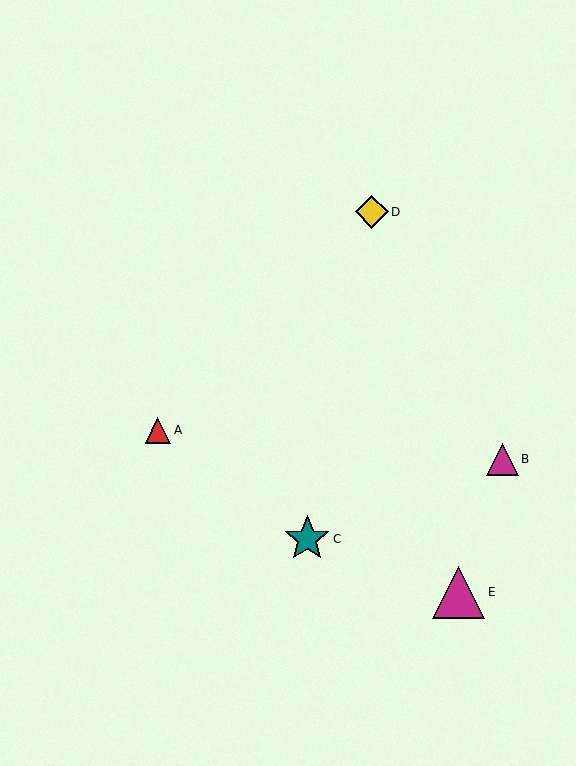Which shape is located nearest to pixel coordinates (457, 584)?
The magenta triangle (labeled E) at (459, 592) is nearest to that location.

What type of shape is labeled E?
Shape E is a magenta triangle.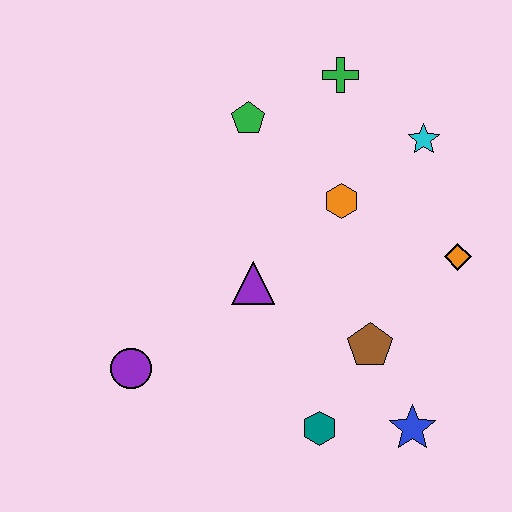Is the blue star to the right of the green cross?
Yes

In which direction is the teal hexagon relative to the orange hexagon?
The teal hexagon is below the orange hexagon.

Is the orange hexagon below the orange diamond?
No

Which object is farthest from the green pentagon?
The blue star is farthest from the green pentagon.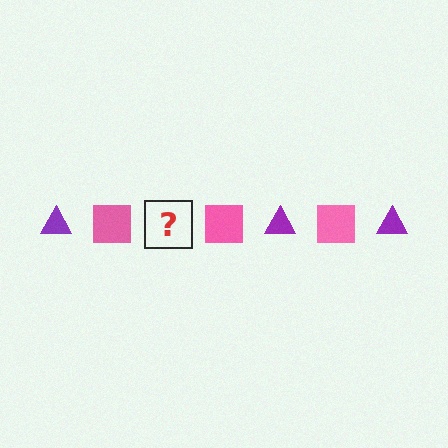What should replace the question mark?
The question mark should be replaced with a purple triangle.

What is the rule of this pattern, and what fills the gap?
The rule is that the pattern alternates between purple triangle and pink square. The gap should be filled with a purple triangle.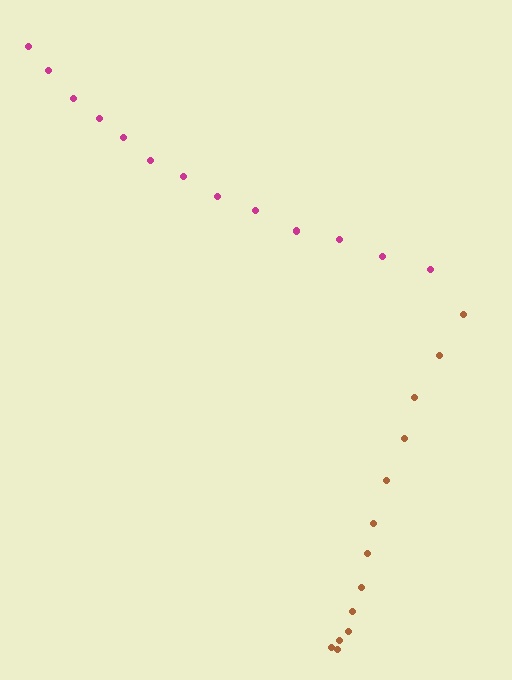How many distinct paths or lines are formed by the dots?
There are 2 distinct paths.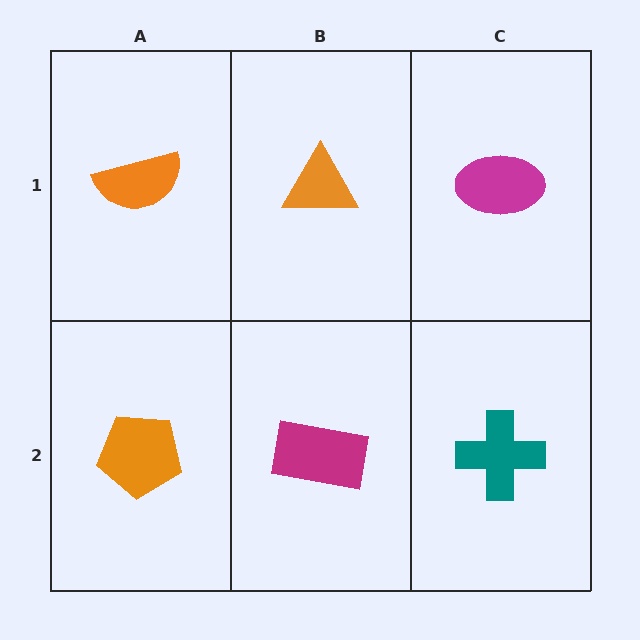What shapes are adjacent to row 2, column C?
A magenta ellipse (row 1, column C), a magenta rectangle (row 2, column B).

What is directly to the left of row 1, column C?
An orange triangle.